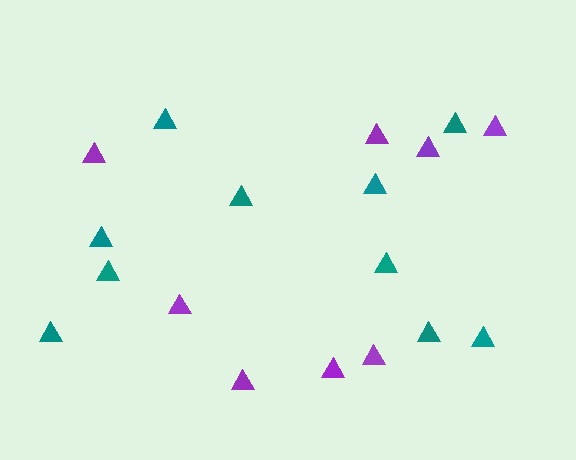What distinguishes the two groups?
There are 2 groups: one group of teal triangles (10) and one group of purple triangles (8).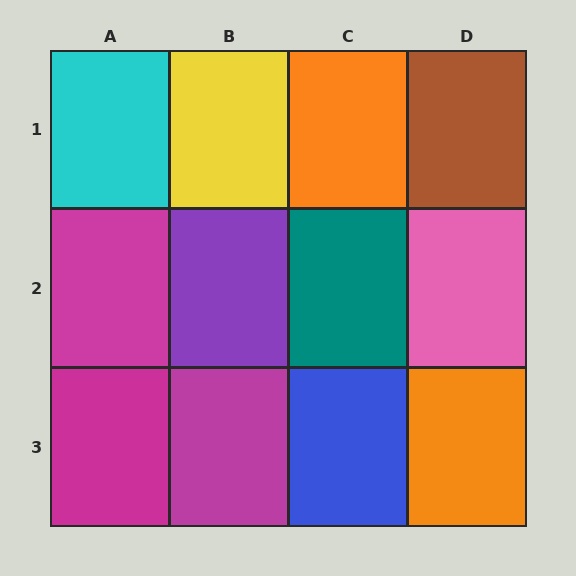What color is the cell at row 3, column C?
Blue.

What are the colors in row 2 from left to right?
Magenta, purple, teal, pink.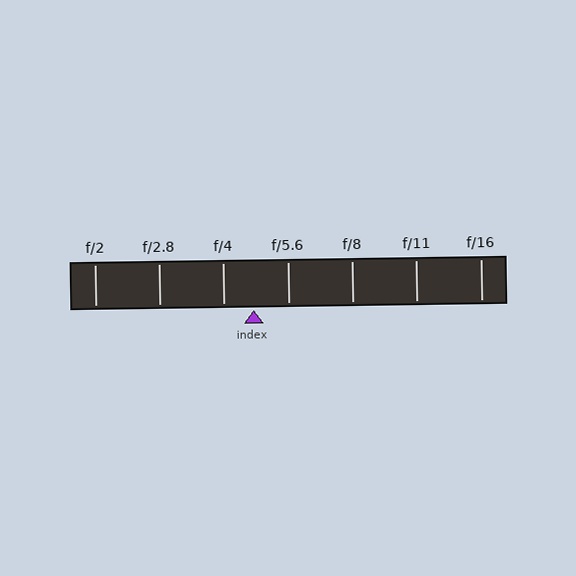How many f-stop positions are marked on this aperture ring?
There are 7 f-stop positions marked.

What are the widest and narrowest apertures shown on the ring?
The widest aperture shown is f/2 and the narrowest is f/16.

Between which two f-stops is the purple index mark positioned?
The index mark is between f/4 and f/5.6.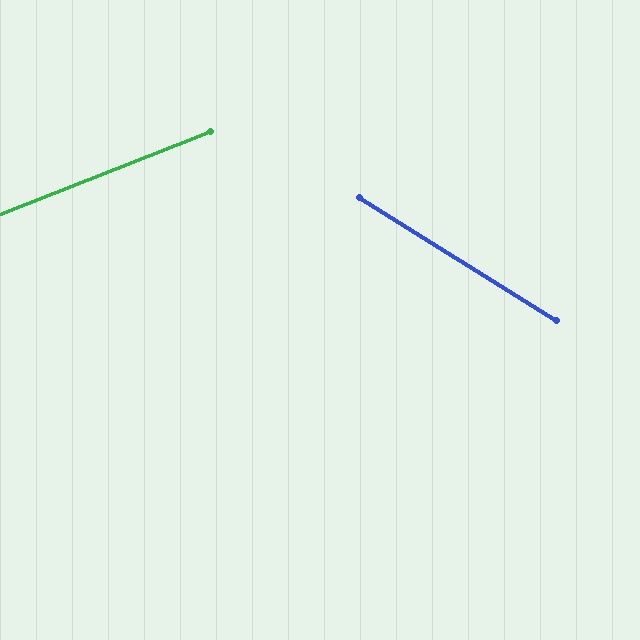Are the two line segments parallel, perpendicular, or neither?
Neither parallel nor perpendicular — they differ by about 53°.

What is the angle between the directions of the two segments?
Approximately 53 degrees.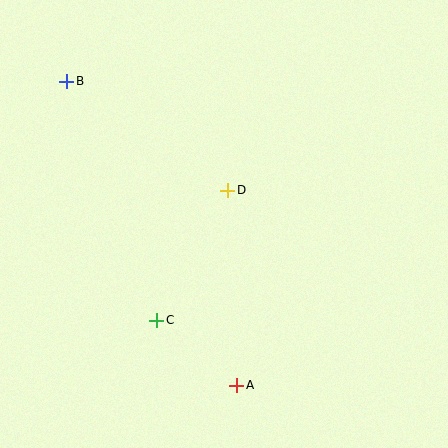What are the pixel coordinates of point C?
Point C is at (157, 320).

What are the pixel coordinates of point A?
Point A is at (237, 385).